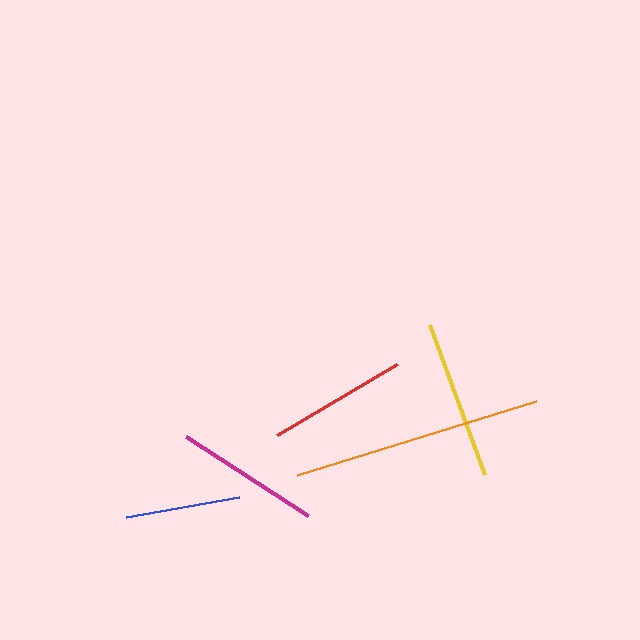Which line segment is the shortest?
The blue line is the shortest at approximately 114 pixels.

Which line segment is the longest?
The orange line is the longest at approximately 249 pixels.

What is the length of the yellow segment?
The yellow segment is approximately 160 pixels long.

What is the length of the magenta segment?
The magenta segment is approximately 146 pixels long.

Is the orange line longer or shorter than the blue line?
The orange line is longer than the blue line.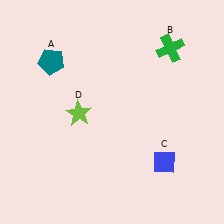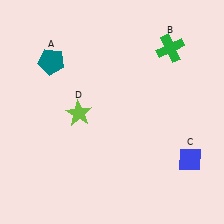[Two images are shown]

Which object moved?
The blue diamond (C) moved right.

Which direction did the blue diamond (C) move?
The blue diamond (C) moved right.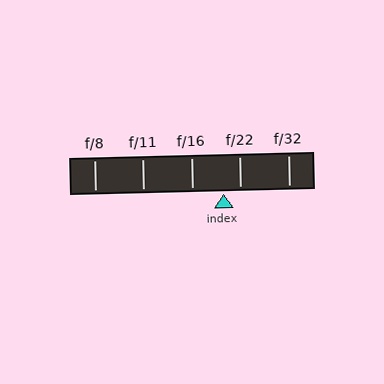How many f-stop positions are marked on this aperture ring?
There are 5 f-stop positions marked.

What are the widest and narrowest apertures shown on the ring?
The widest aperture shown is f/8 and the narrowest is f/32.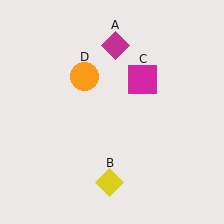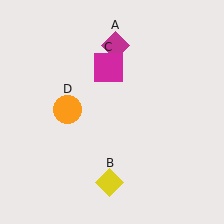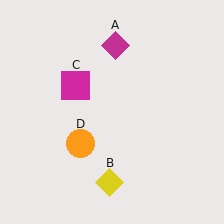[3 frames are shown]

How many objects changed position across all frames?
2 objects changed position: magenta square (object C), orange circle (object D).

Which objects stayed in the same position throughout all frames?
Magenta diamond (object A) and yellow diamond (object B) remained stationary.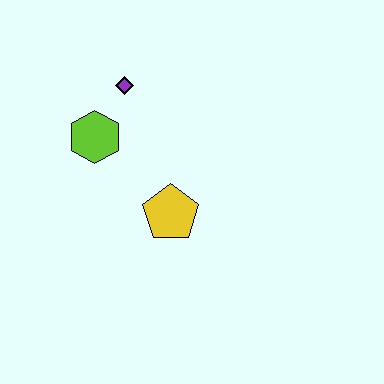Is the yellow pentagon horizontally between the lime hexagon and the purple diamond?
No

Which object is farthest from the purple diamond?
The yellow pentagon is farthest from the purple diamond.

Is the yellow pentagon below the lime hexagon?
Yes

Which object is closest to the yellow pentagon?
The lime hexagon is closest to the yellow pentagon.